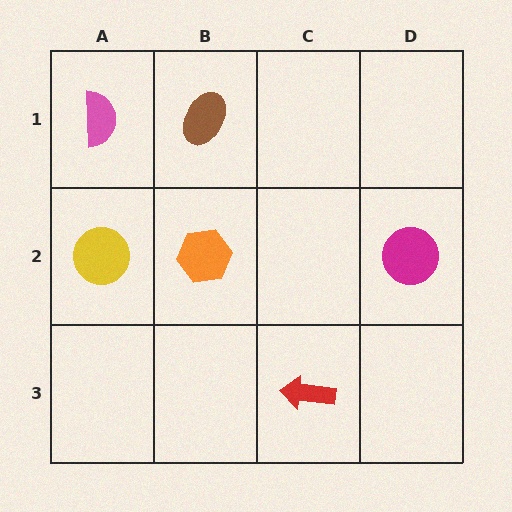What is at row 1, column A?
A pink semicircle.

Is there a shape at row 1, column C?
No, that cell is empty.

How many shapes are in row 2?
3 shapes.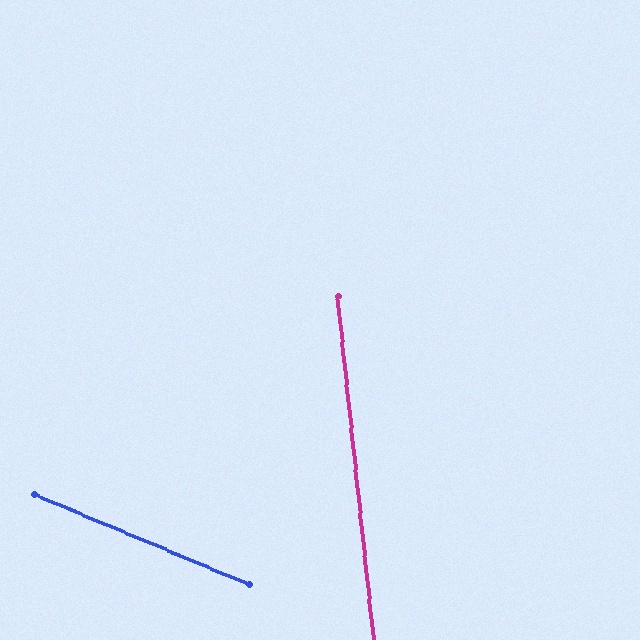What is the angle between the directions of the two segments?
Approximately 61 degrees.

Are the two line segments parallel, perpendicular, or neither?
Neither parallel nor perpendicular — they differ by about 61°.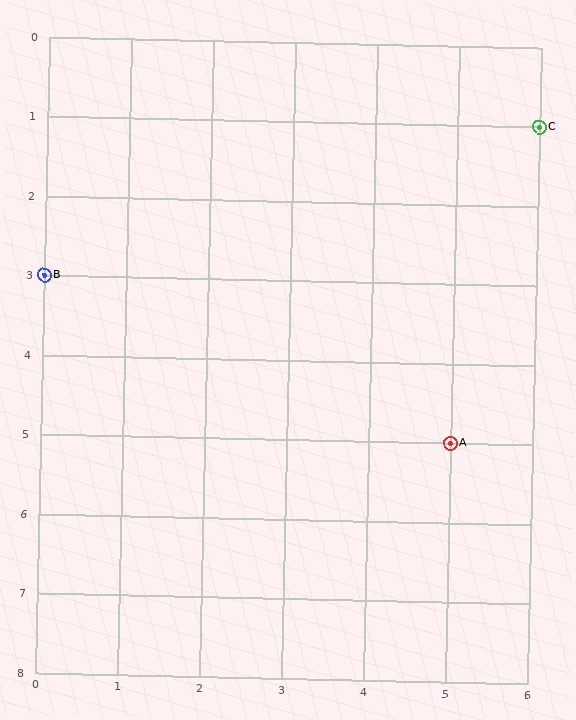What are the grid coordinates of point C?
Point C is at grid coordinates (6, 1).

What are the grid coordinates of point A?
Point A is at grid coordinates (5, 5).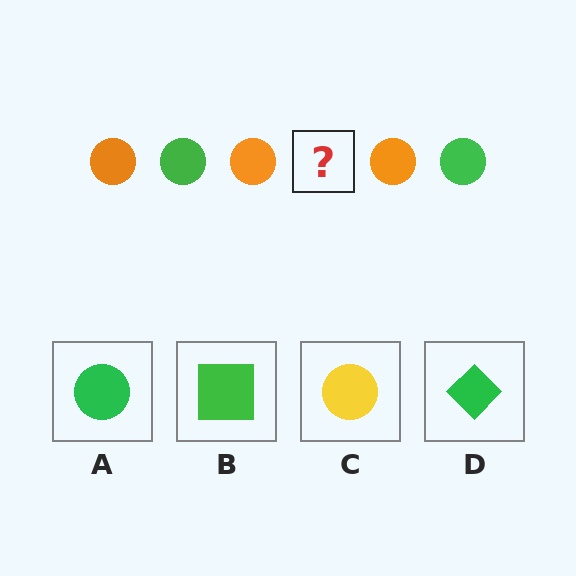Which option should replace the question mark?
Option A.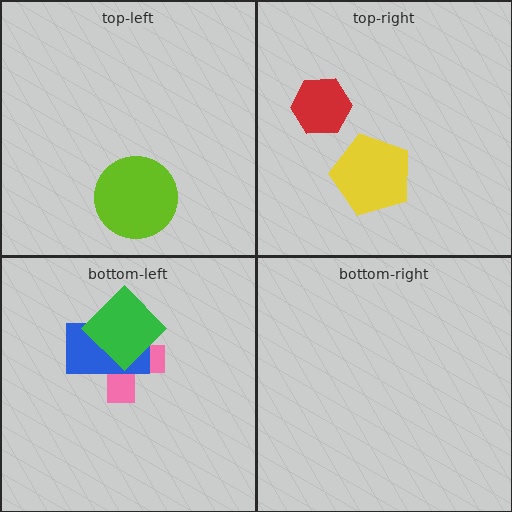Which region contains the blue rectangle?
The bottom-left region.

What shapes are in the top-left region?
The lime circle.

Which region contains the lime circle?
The top-left region.